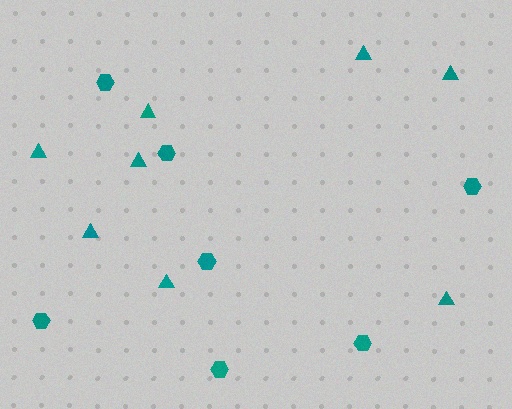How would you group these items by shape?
There are 2 groups: one group of triangles (8) and one group of hexagons (7).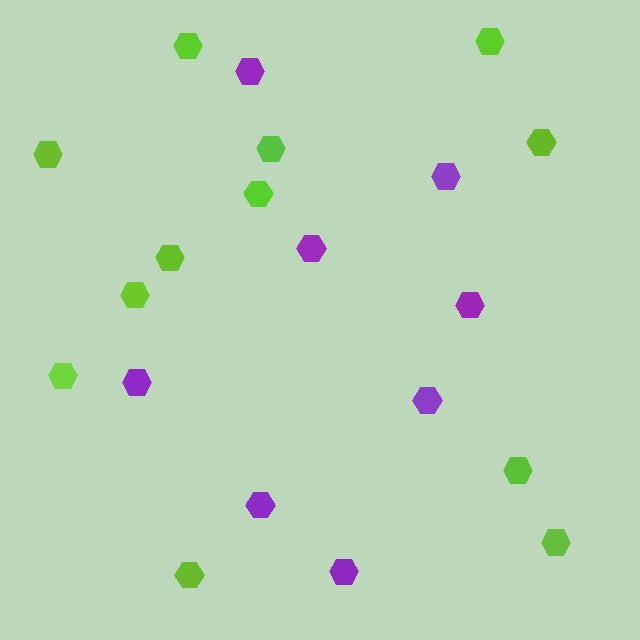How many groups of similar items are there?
There are 2 groups: one group of purple hexagons (8) and one group of lime hexagons (12).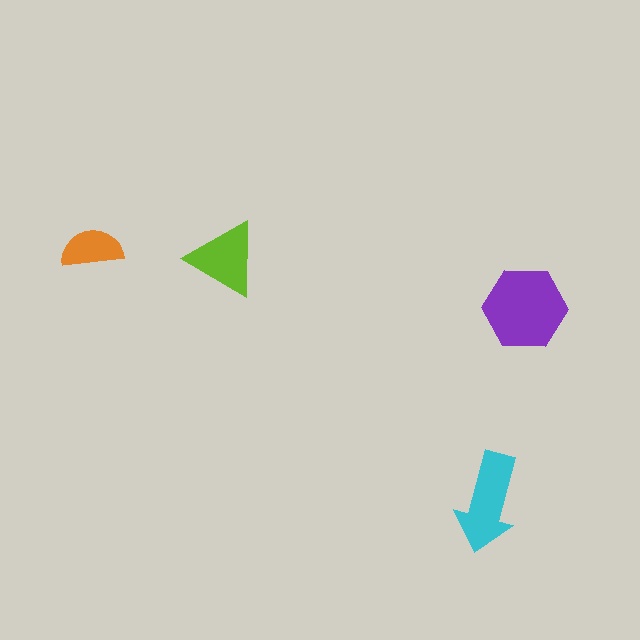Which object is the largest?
The purple hexagon.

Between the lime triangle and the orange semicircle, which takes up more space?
The lime triangle.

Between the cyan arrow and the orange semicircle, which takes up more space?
The cyan arrow.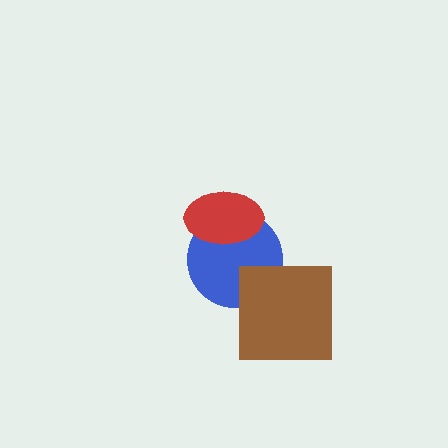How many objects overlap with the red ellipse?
1 object overlaps with the red ellipse.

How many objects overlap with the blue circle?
2 objects overlap with the blue circle.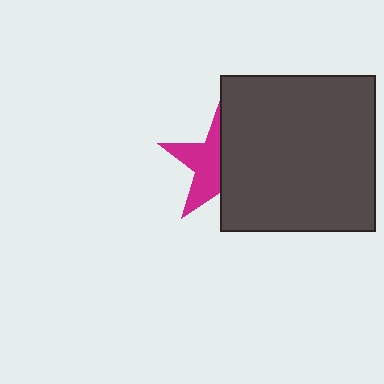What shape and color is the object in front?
The object in front is a dark gray square.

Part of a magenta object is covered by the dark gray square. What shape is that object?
It is a star.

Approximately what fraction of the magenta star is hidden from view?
Roughly 54% of the magenta star is hidden behind the dark gray square.